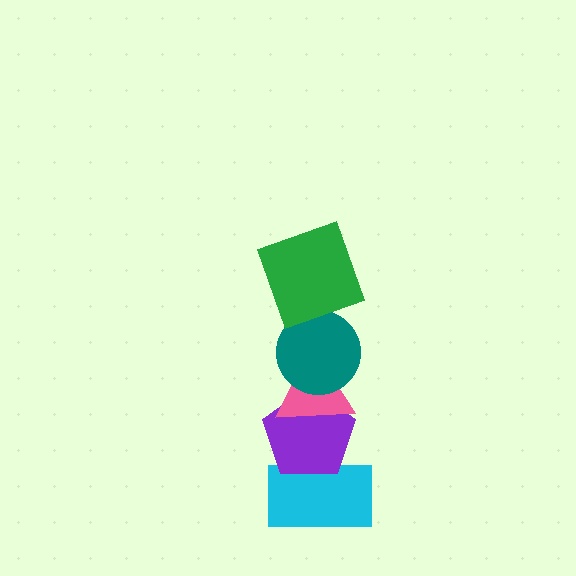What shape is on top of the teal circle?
The green square is on top of the teal circle.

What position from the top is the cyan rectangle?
The cyan rectangle is 5th from the top.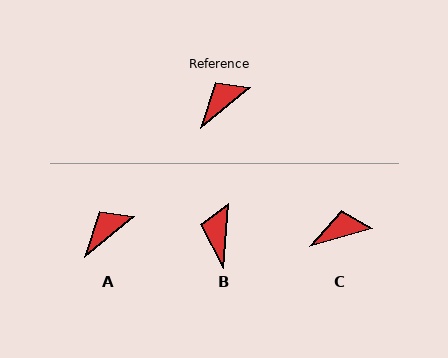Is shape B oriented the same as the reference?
No, it is off by about 45 degrees.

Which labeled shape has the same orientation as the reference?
A.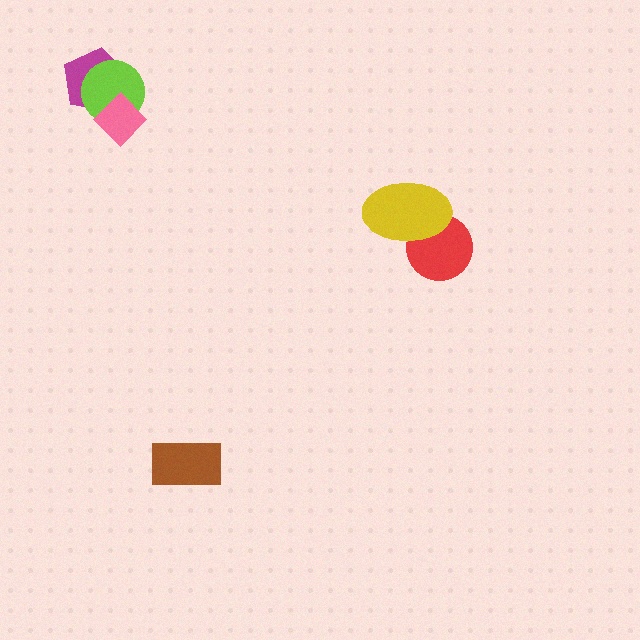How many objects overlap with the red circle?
1 object overlaps with the red circle.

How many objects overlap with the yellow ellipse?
1 object overlaps with the yellow ellipse.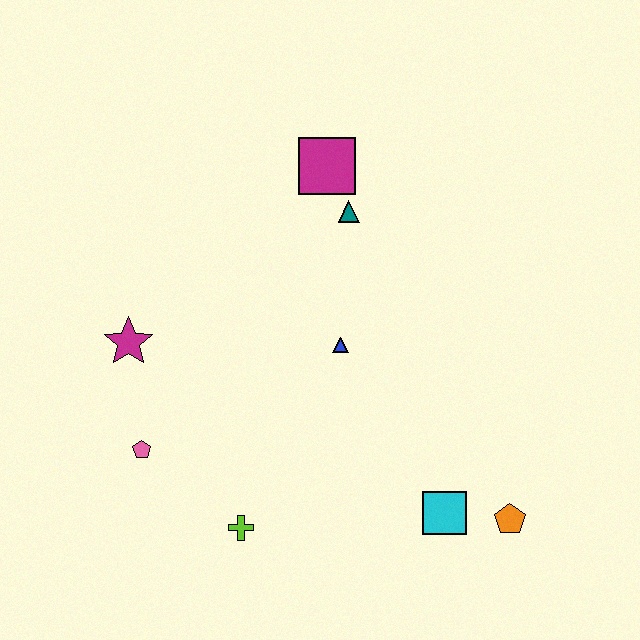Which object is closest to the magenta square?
The teal triangle is closest to the magenta square.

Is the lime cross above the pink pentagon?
No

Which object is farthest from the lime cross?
The magenta square is farthest from the lime cross.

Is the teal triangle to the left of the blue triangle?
No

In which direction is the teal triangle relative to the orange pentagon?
The teal triangle is above the orange pentagon.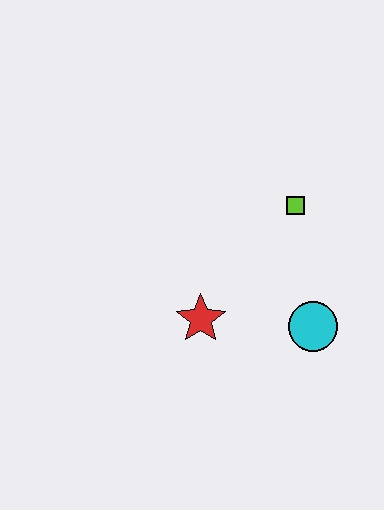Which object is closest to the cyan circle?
The red star is closest to the cyan circle.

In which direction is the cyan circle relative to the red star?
The cyan circle is to the right of the red star.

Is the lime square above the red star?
Yes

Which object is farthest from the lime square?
The red star is farthest from the lime square.